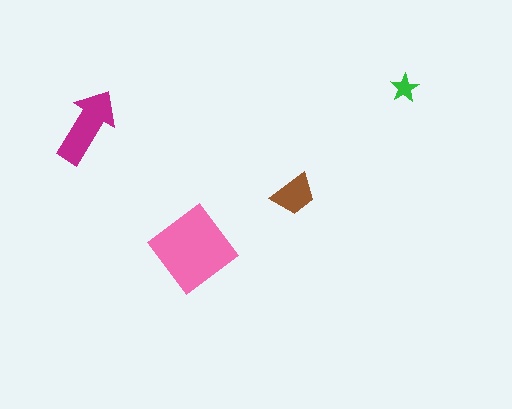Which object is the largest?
The pink diamond.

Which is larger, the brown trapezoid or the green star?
The brown trapezoid.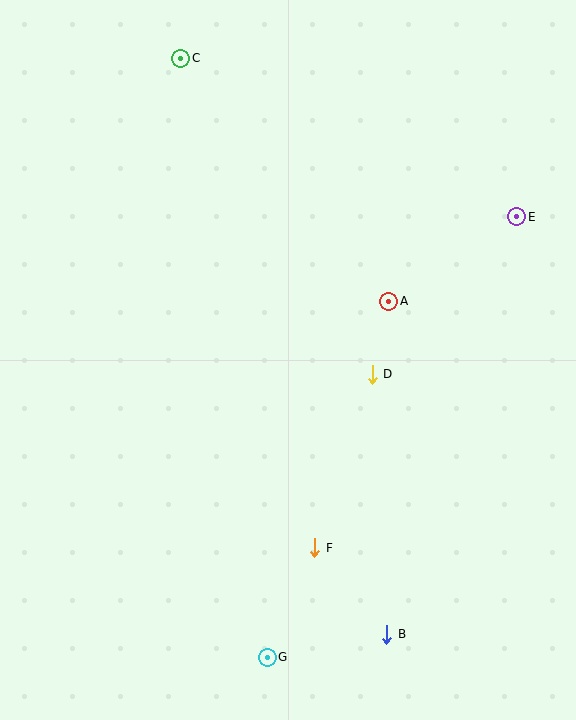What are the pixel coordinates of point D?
Point D is at (372, 374).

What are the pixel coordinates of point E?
Point E is at (516, 217).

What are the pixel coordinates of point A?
Point A is at (389, 301).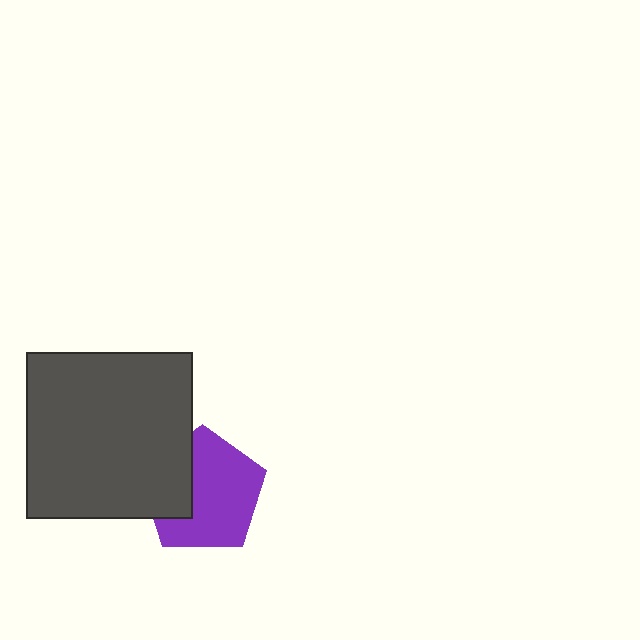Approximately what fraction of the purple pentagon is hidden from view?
Roughly 31% of the purple pentagon is hidden behind the dark gray square.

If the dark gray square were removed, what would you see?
You would see the complete purple pentagon.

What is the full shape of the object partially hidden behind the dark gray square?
The partially hidden object is a purple pentagon.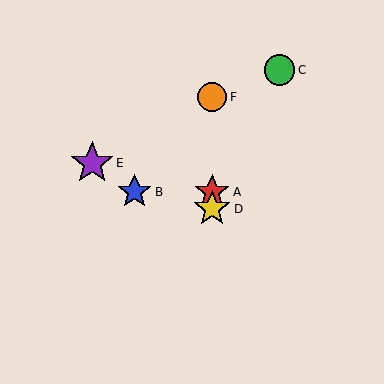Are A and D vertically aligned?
Yes, both are at x≈212.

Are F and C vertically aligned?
No, F is at x≈212 and C is at x≈280.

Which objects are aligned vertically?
Objects A, D, F are aligned vertically.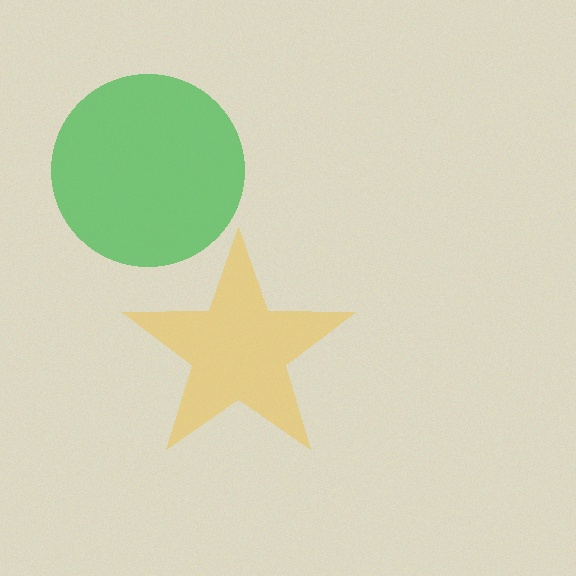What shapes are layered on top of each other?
The layered shapes are: a green circle, a yellow star.